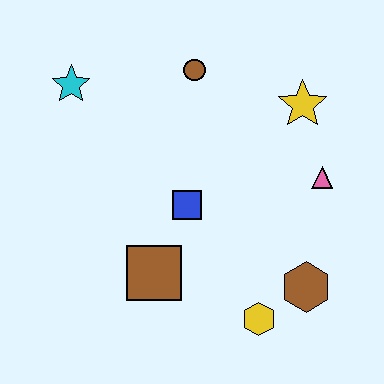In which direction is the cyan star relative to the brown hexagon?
The cyan star is to the left of the brown hexagon.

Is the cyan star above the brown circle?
No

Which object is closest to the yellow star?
The pink triangle is closest to the yellow star.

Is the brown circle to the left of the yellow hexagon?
Yes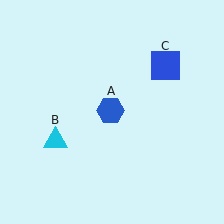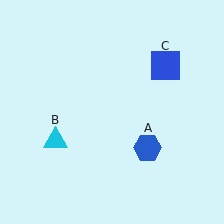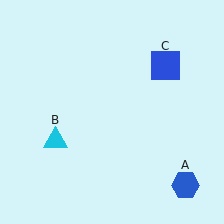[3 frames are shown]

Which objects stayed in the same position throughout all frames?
Cyan triangle (object B) and blue square (object C) remained stationary.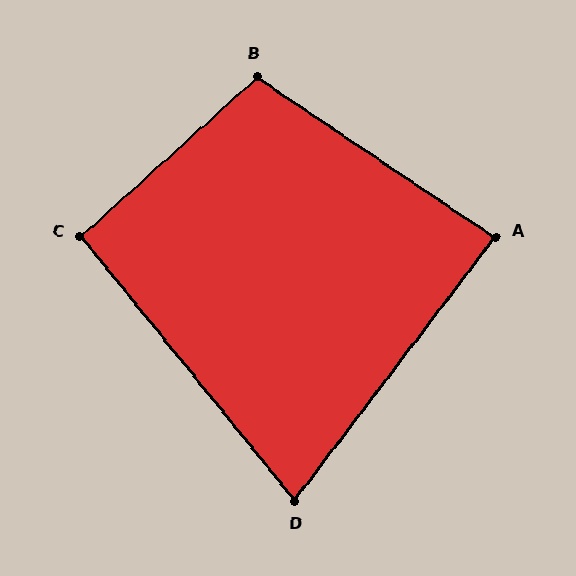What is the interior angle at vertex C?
Approximately 93 degrees (approximately right).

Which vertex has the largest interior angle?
B, at approximately 104 degrees.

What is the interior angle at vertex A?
Approximately 87 degrees (approximately right).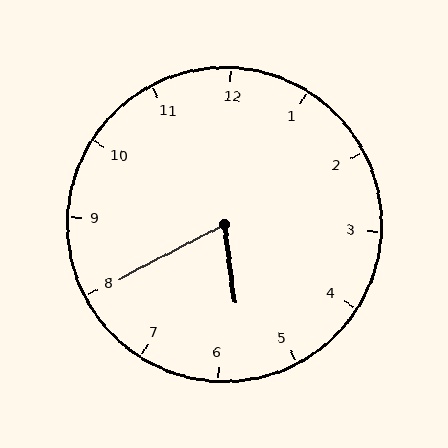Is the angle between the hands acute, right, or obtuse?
It is acute.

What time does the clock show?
5:40.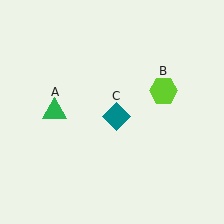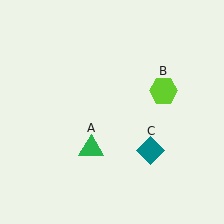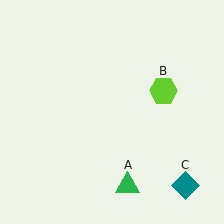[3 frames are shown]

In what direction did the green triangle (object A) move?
The green triangle (object A) moved down and to the right.